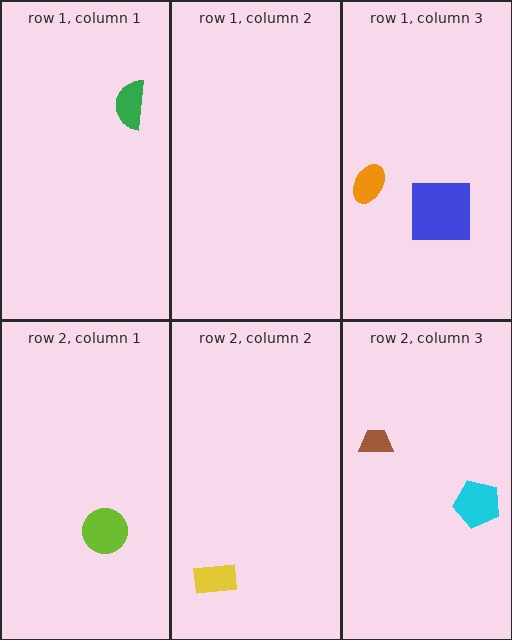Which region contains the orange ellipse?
The row 1, column 3 region.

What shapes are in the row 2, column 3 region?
The cyan pentagon, the brown trapezoid.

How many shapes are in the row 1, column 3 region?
2.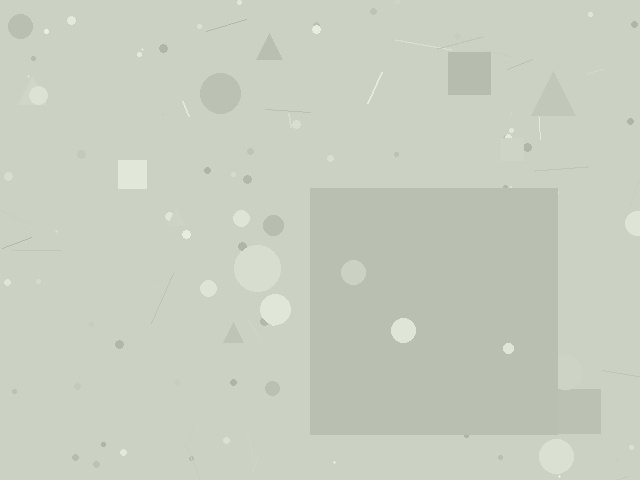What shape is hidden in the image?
A square is hidden in the image.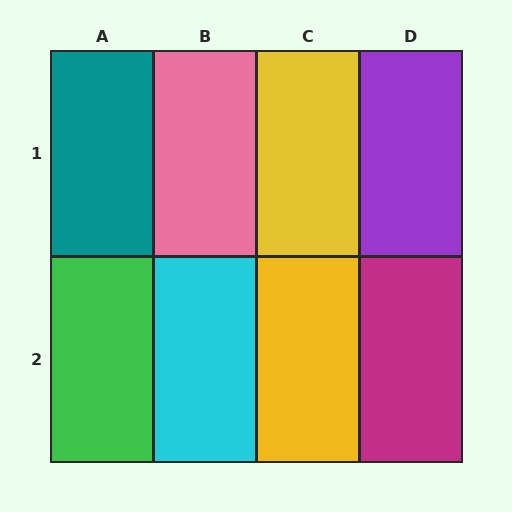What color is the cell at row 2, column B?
Cyan.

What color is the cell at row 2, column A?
Green.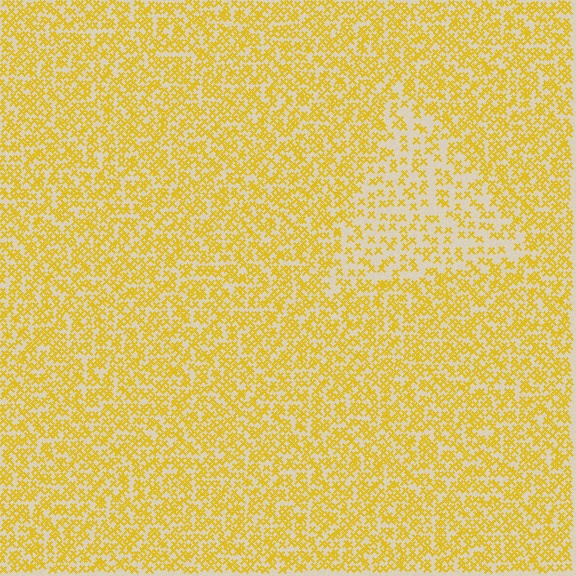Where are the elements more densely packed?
The elements are more densely packed outside the triangle boundary.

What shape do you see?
I see a triangle.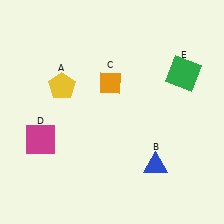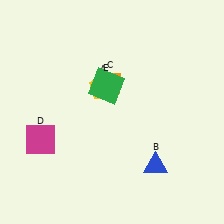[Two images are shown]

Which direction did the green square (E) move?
The green square (E) moved left.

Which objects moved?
The objects that moved are: the yellow pentagon (A), the green square (E).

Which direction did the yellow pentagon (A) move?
The yellow pentagon (A) moved right.